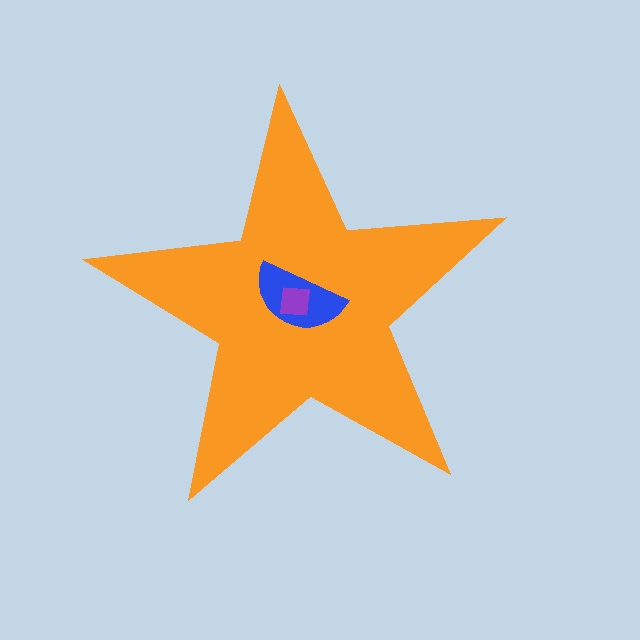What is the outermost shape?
The orange star.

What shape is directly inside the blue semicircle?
The purple square.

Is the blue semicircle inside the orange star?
Yes.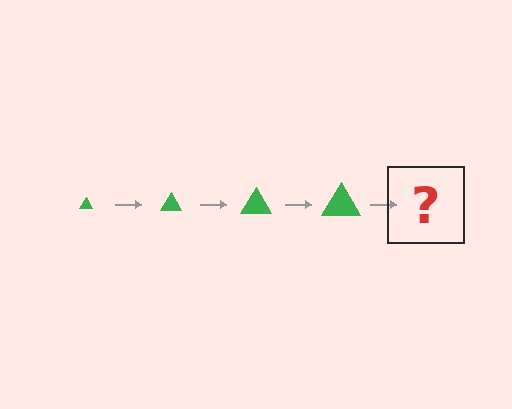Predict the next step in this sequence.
The next step is a green triangle, larger than the previous one.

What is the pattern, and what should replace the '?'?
The pattern is that the triangle gets progressively larger each step. The '?' should be a green triangle, larger than the previous one.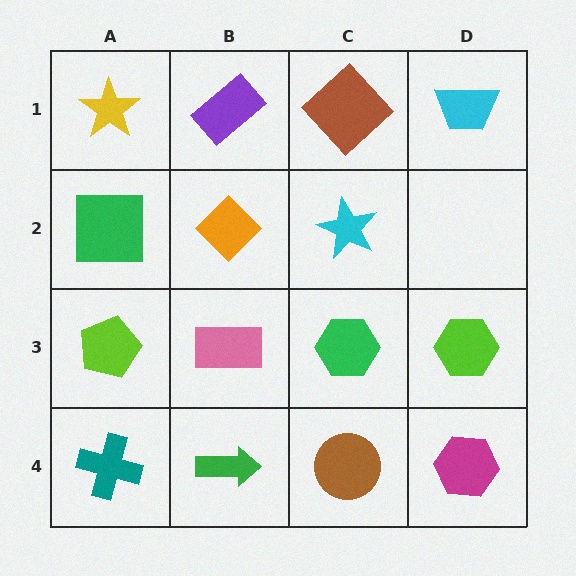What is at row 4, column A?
A teal cross.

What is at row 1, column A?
A yellow star.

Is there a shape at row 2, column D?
No, that cell is empty.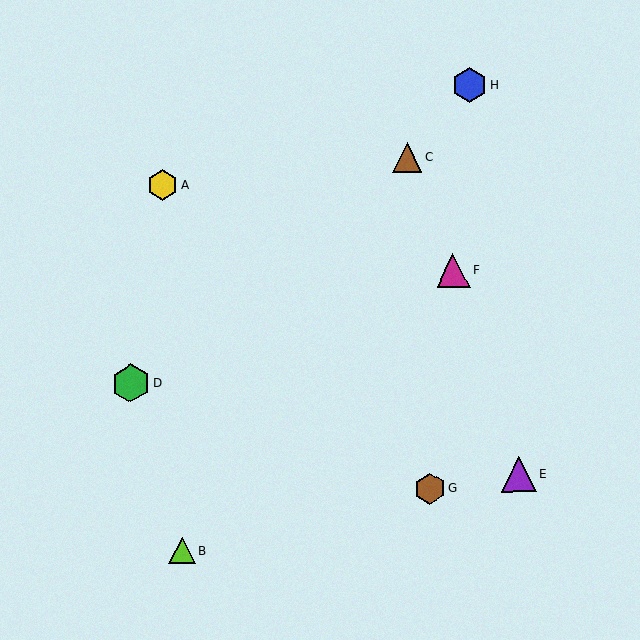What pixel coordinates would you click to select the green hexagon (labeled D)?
Click at (130, 383) to select the green hexagon D.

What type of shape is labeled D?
Shape D is a green hexagon.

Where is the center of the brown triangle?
The center of the brown triangle is at (407, 157).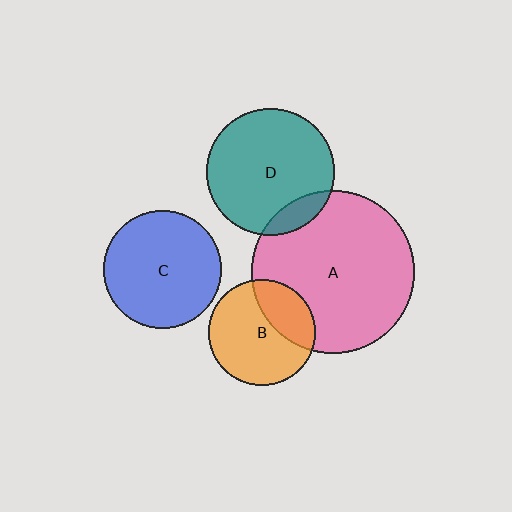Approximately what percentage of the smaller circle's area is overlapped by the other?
Approximately 30%.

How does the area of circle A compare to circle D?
Approximately 1.6 times.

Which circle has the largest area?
Circle A (pink).